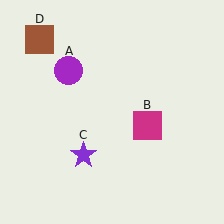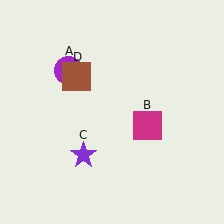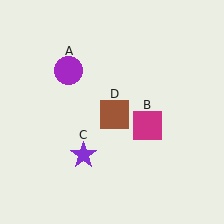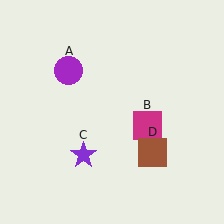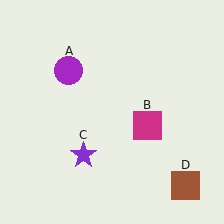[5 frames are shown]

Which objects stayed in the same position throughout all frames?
Purple circle (object A) and magenta square (object B) and purple star (object C) remained stationary.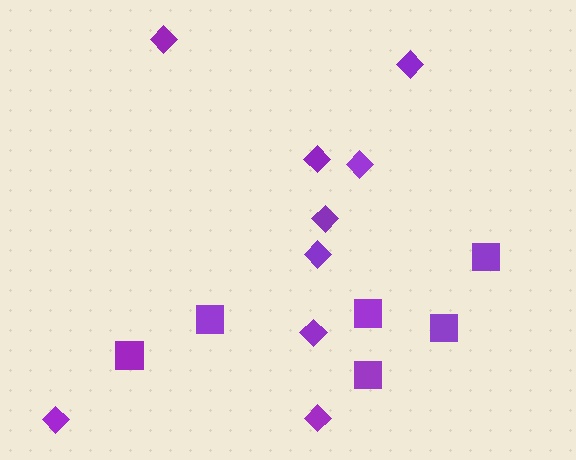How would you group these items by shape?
There are 2 groups: one group of diamonds (9) and one group of squares (6).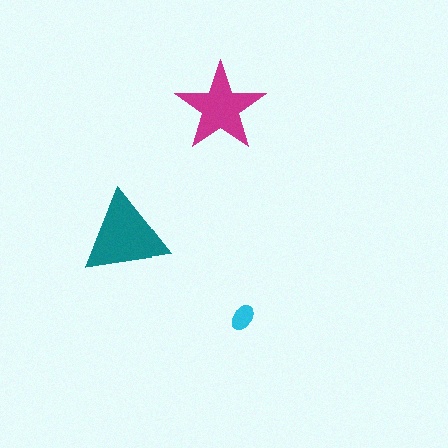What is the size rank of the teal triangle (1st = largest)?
1st.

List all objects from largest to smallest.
The teal triangle, the magenta star, the cyan ellipse.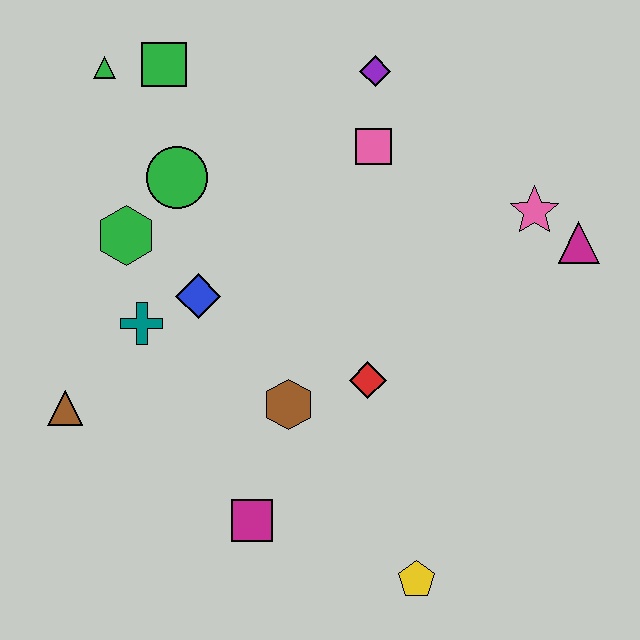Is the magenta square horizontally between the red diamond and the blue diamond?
Yes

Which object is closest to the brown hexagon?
The red diamond is closest to the brown hexagon.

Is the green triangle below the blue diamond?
No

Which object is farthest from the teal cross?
The magenta triangle is farthest from the teal cross.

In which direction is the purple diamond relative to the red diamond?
The purple diamond is above the red diamond.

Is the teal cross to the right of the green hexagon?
Yes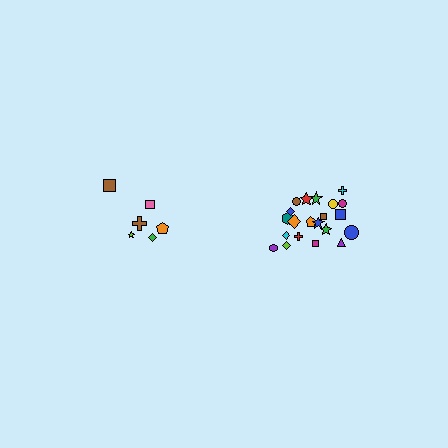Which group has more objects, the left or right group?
The right group.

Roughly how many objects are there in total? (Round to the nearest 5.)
Roughly 30 objects in total.